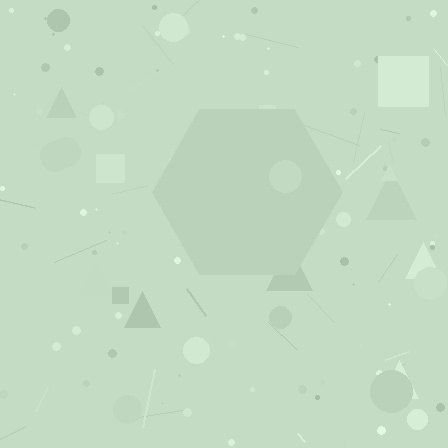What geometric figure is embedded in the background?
A hexagon is embedded in the background.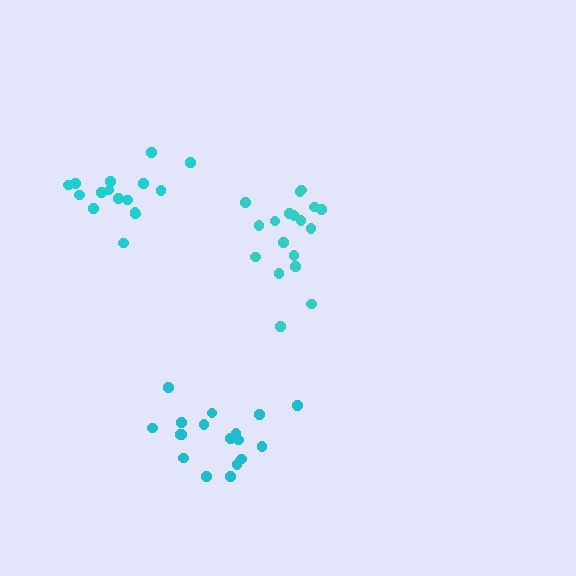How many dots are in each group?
Group 1: 18 dots, Group 2: 18 dots, Group 3: 16 dots (52 total).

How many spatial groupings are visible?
There are 3 spatial groupings.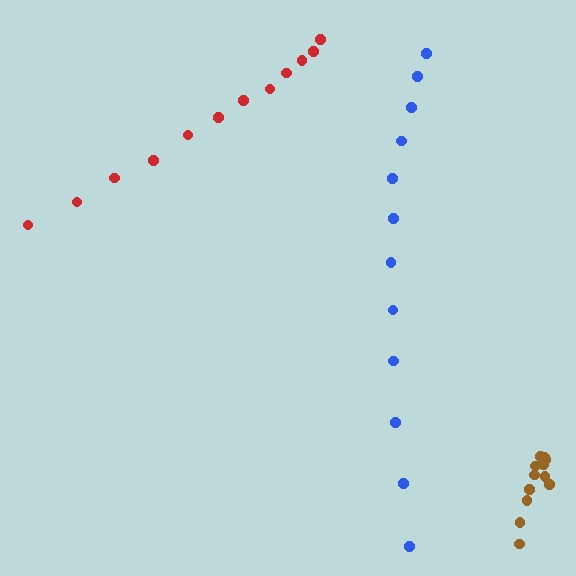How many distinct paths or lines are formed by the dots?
There are 3 distinct paths.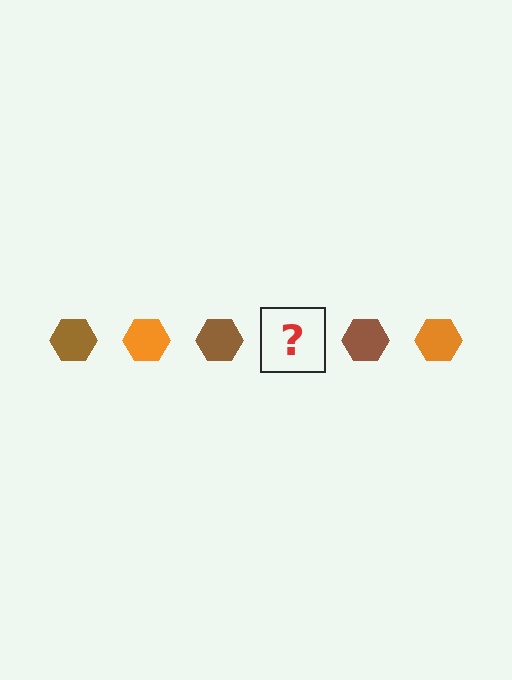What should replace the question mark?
The question mark should be replaced with an orange hexagon.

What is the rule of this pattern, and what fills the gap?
The rule is that the pattern cycles through brown, orange hexagons. The gap should be filled with an orange hexagon.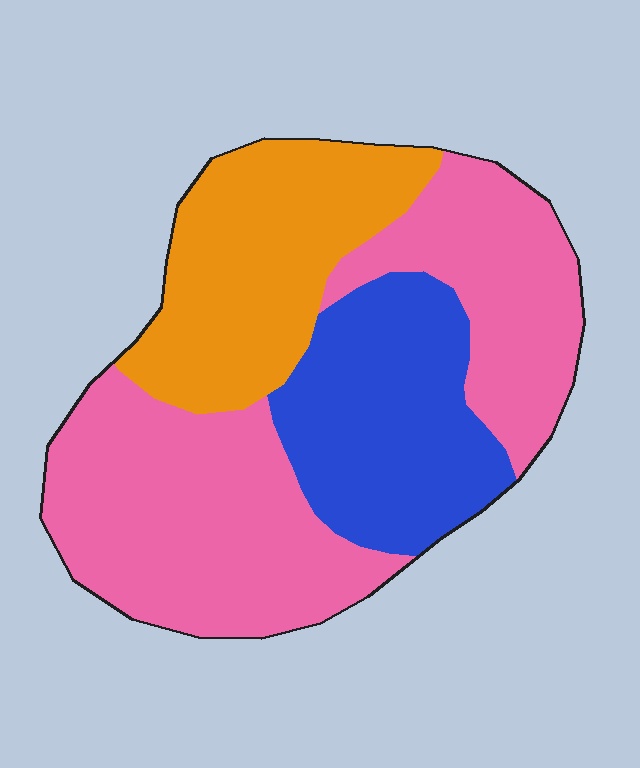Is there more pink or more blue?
Pink.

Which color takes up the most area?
Pink, at roughly 50%.